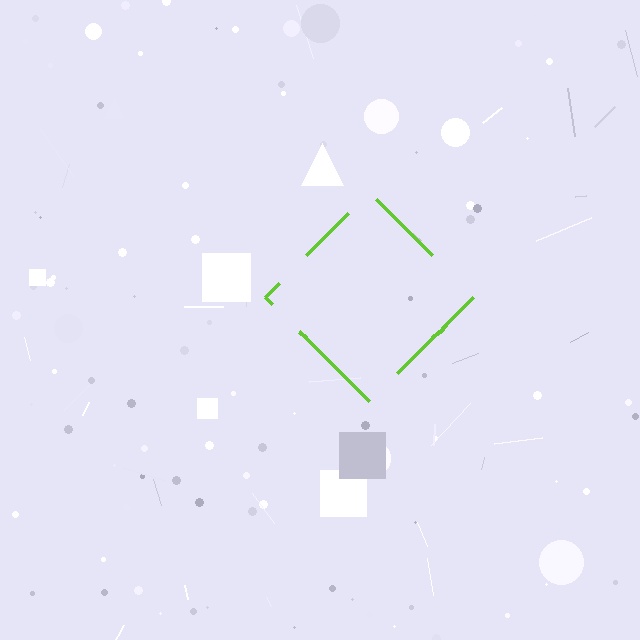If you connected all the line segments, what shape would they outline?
They would outline a diamond.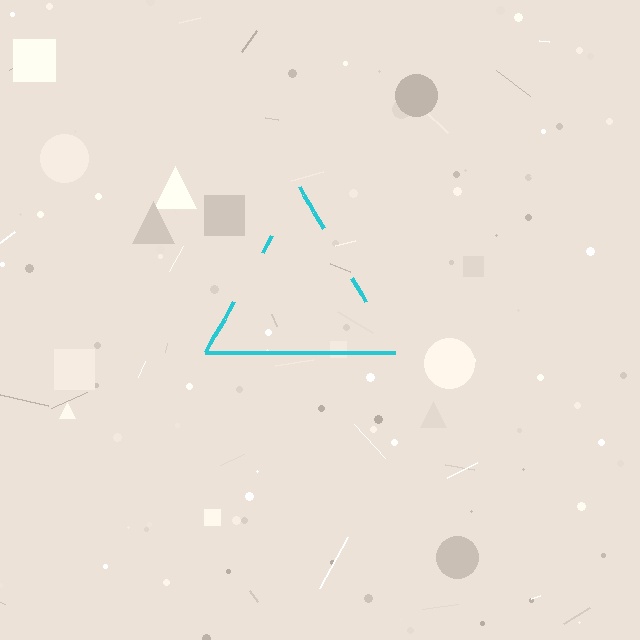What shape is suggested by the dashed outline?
The dashed outline suggests a triangle.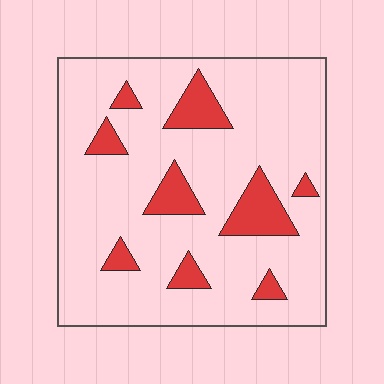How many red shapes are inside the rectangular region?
9.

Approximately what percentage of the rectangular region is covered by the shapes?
Approximately 15%.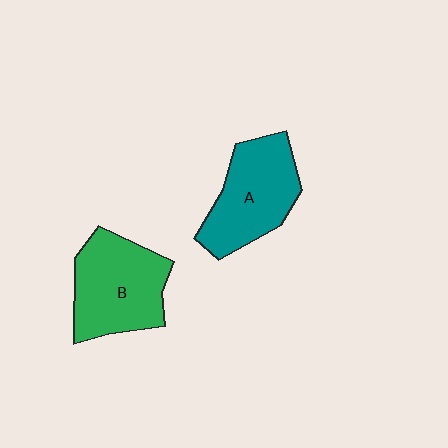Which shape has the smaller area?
Shape A (teal).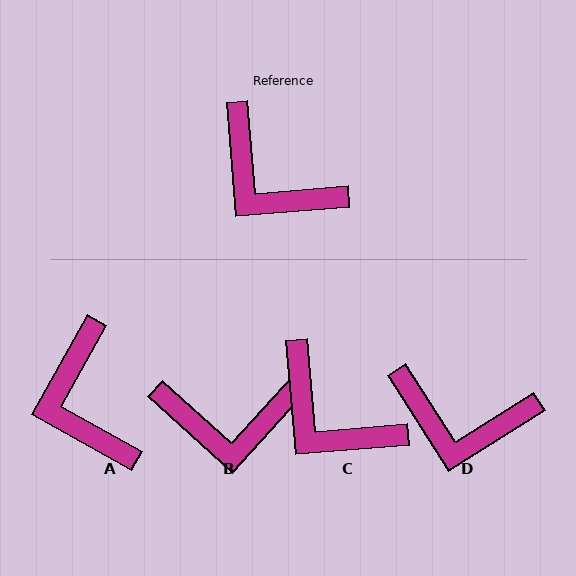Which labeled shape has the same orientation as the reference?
C.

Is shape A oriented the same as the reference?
No, it is off by about 34 degrees.